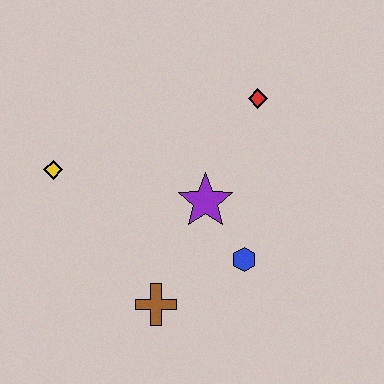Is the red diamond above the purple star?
Yes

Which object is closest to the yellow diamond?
The purple star is closest to the yellow diamond.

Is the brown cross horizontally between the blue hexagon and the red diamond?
No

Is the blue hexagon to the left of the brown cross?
No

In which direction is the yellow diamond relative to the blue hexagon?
The yellow diamond is to the left of the blue hexagon.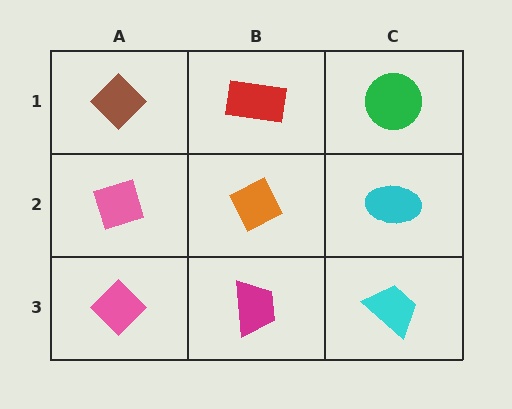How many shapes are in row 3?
3 shapes.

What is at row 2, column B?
An orange diamond.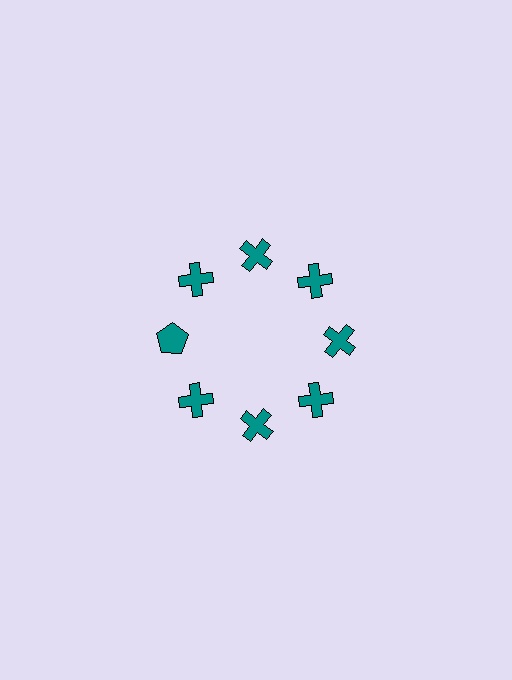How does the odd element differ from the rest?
It has a different shape: pentagon instead of cross.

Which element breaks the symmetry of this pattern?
The teal pentagon at roughly the 9 o'clock position breaks the symmetry. All other shapes are teal crosses.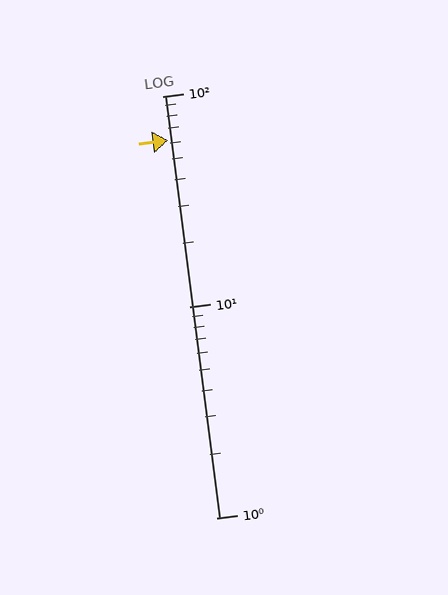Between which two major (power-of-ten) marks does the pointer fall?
The pointer is between 10 and 100.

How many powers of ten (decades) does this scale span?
The scale spans 2 decades, from 1 to 100.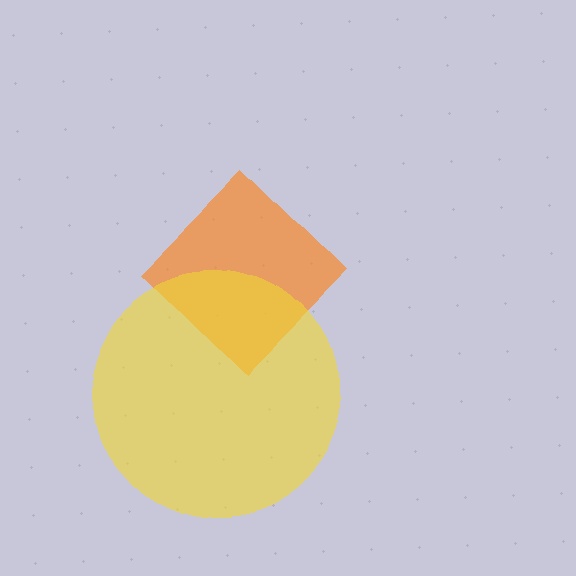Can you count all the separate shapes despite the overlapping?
Yes, there are 2 separate shapes.